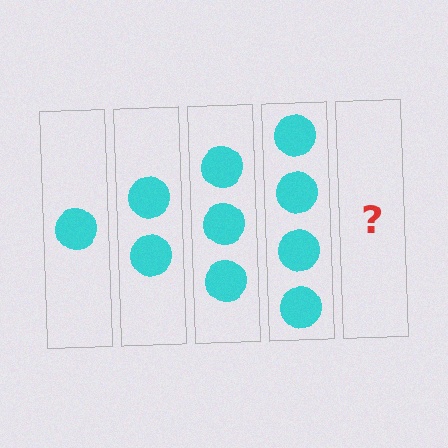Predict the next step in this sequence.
The next step is 5 circles.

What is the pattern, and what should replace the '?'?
The pattern is that each step adds one more circle. The '?' should be 5 circles.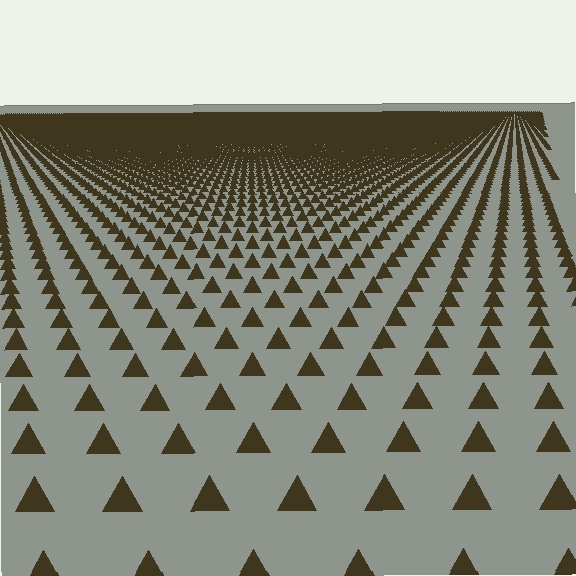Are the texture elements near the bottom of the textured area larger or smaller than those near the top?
Larger. Near the bottom, elements are closer to the viewer and appear at a bigger on-screen size.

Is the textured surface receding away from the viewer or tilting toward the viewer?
The surface is receding away from the viewer. Texture elements get smaller and denser toward the top.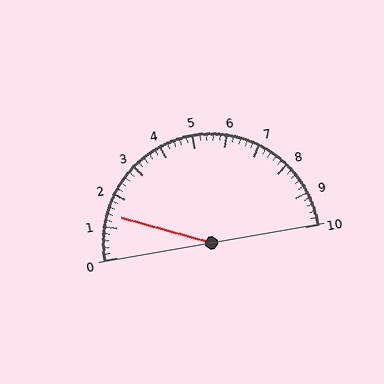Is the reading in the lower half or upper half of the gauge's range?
The reading is in the lower half of the range (0 to 10).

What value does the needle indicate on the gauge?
The needle indicates approximately 1.4.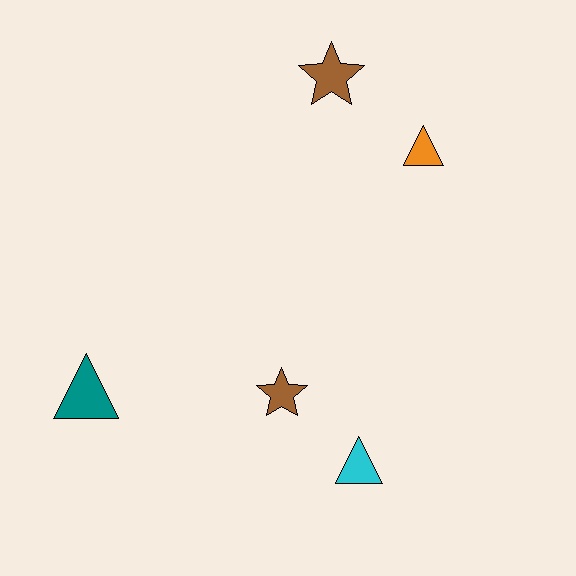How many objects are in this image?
There are 5 objects.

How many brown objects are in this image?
There are 2 brown objects.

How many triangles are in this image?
There are 3 triangles.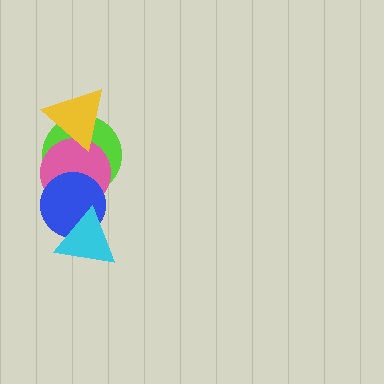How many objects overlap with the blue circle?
3 objects overlap with the blue circle.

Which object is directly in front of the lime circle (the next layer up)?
The pink circle is directly in front of the lime circle.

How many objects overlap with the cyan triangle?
1 object overlaps with the cyan triangle.